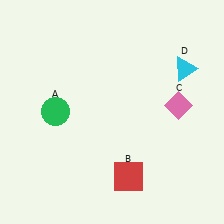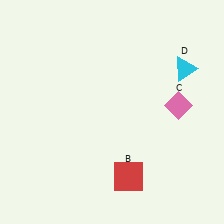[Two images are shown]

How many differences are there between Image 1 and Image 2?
There is 1 difference between the two images.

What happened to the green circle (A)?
The green circle (A) was removed in Image 2. It was in the top-left area of Image 1.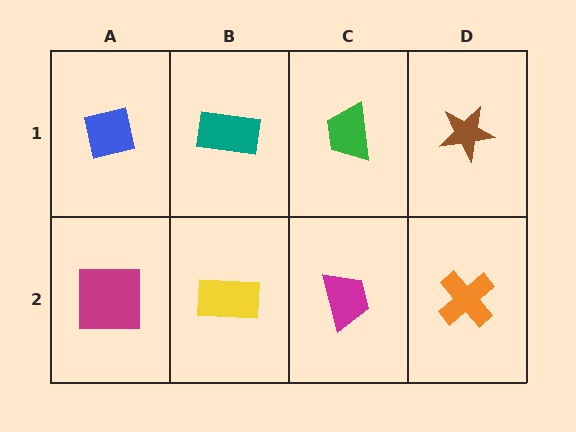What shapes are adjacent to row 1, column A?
A magenta square (row 2, column A), a teal rectangle (row 1, column B).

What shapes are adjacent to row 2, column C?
A green trapezoid (row 1, column C), a yellow rectangle (row 2, column B), an orange cross (row 2, column D).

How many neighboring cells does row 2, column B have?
3.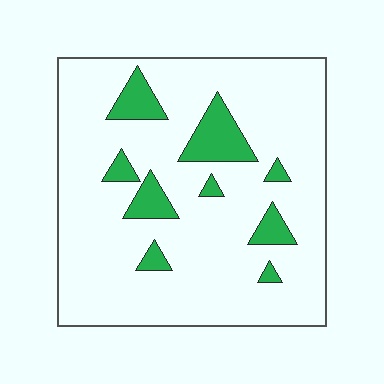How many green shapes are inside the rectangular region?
9.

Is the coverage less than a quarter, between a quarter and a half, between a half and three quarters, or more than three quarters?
Less than a quarter.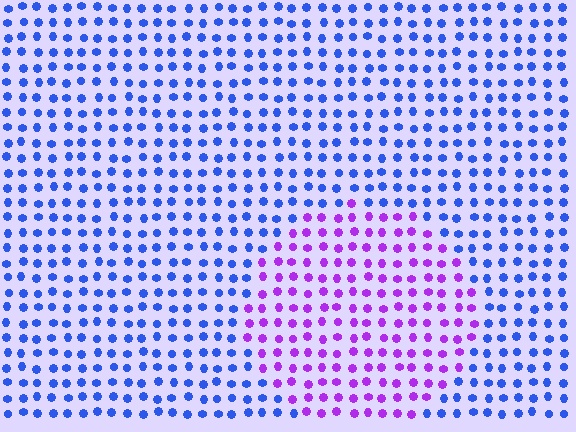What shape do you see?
I see a circle.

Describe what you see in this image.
The image is filled with small blue elements in a uniform arrangement. A circle-shaped region is visible where the elements are tinted to a slightly different hue, forming a subtle color boundary.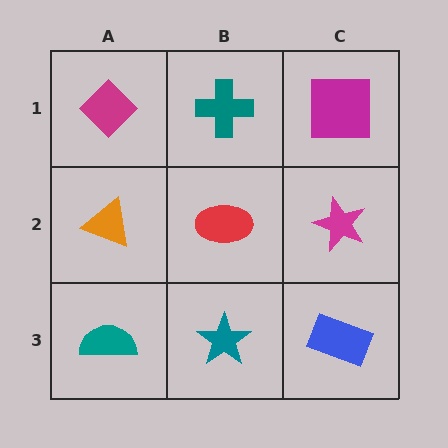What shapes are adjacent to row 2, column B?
A teal cross (row 1, column B), a teal star (row 3, column B), an orange triangle (row 2, column A), a magenta star (row 2, column C).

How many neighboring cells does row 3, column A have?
2.